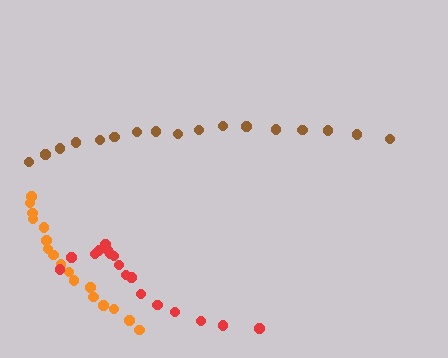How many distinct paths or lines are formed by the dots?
There are 3 distinct paths.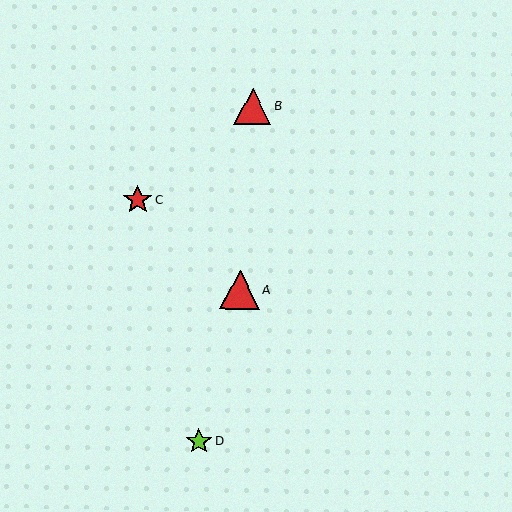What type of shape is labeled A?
Shape A is a red triangle.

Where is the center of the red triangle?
The center of the red triangle is at (240, 290).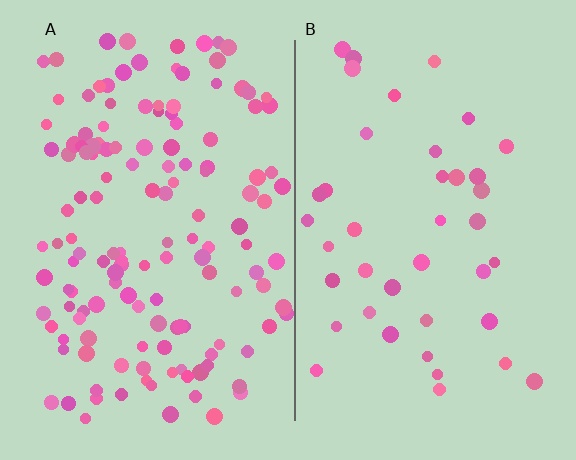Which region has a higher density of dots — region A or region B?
A (the left).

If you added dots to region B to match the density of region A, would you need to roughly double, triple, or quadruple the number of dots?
Approximately quadruple.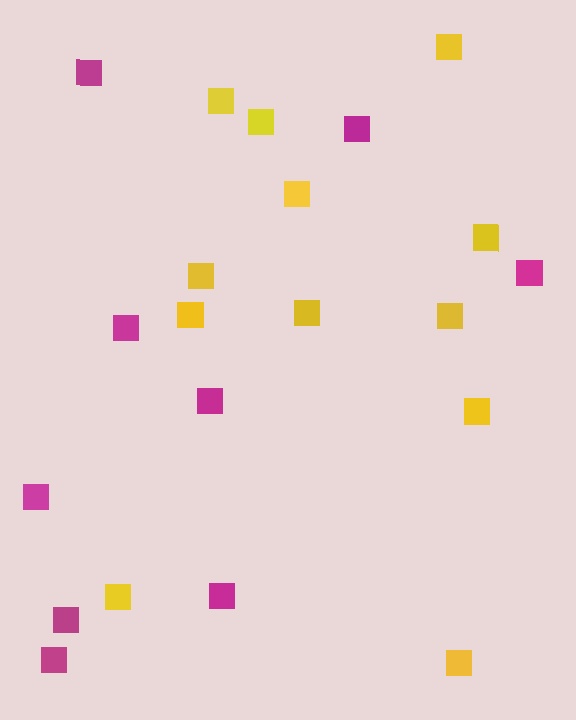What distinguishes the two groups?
There are 2 groups: one group of yellow squares (12) and one group of magenta squares (9).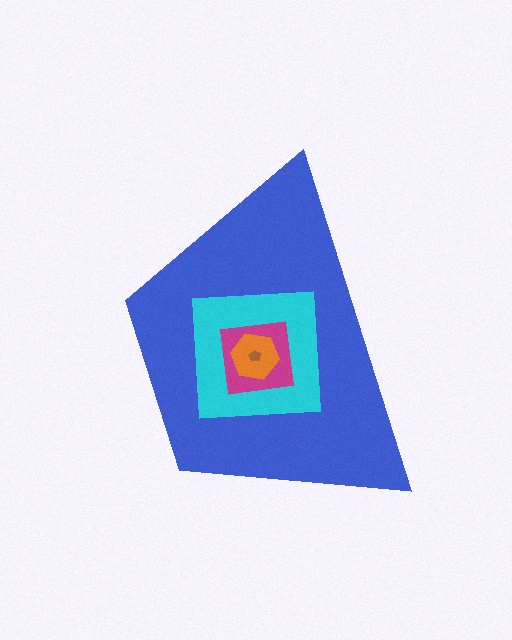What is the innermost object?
The brown pentagon.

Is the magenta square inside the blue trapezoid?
Yes.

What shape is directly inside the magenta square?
The orange hexagon.